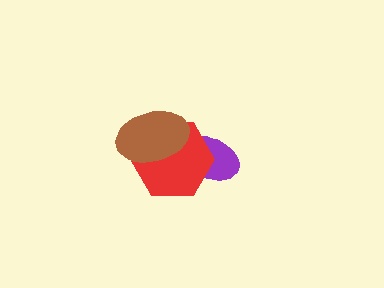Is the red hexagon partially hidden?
Yes, it is partially covered by another shape.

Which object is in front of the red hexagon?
The brown ellipse is in front of the red hexagon.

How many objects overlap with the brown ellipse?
2 objects overlap with the brown ellipse.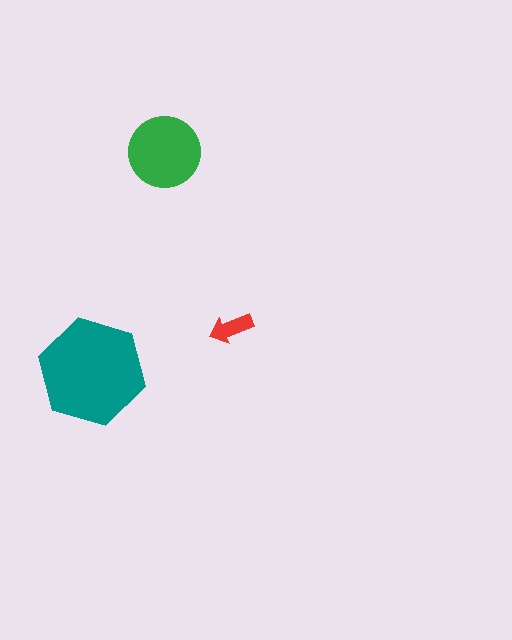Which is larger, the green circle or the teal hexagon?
The teal hexagon.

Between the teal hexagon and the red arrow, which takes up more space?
The teal hexagon.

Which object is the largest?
The teal hexagon.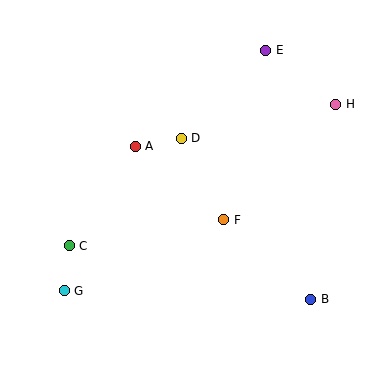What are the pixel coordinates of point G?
Point G is at (64, 291).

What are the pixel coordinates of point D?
Point D is at (181, 138).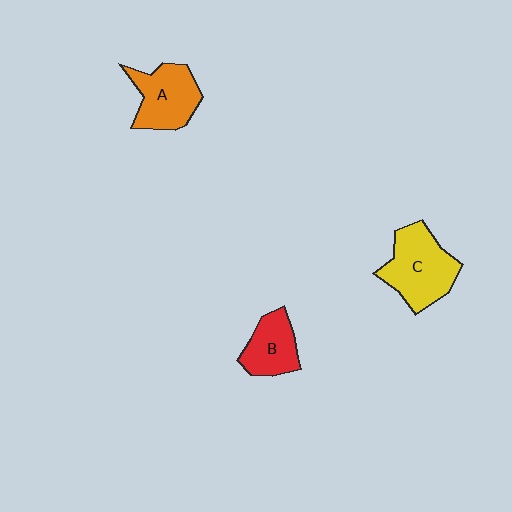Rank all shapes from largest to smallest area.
From largest to smallest: C (yellow), A (orange), B (red).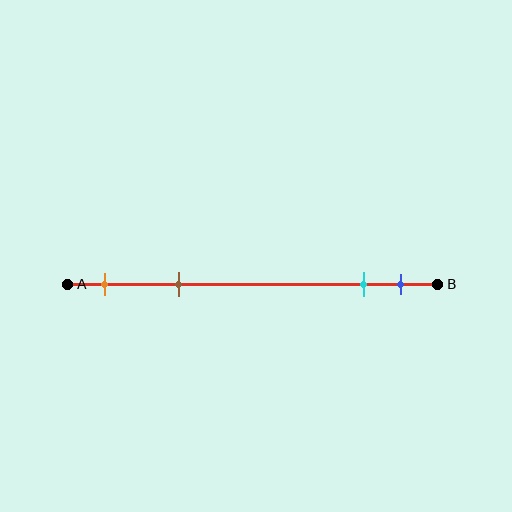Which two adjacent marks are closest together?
The cyan and blue marks are the closest adjacent pair.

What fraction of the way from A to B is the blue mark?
The blue mark is approximately 90% (0.9) of the way from A to B.